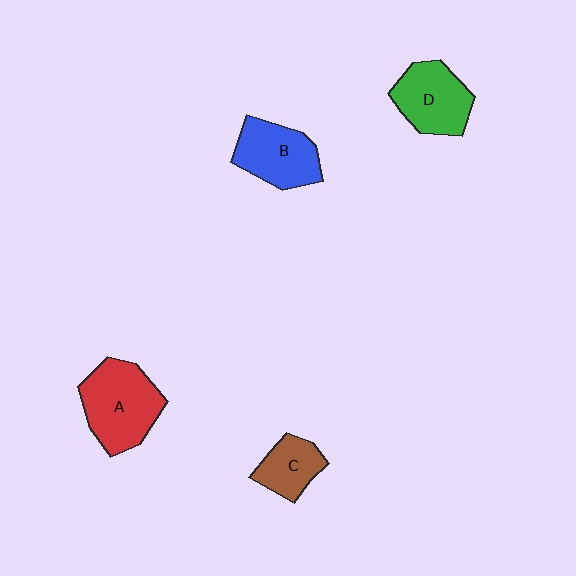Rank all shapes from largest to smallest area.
From largest to smallest: A (red), B (blue), D (green), C (brown).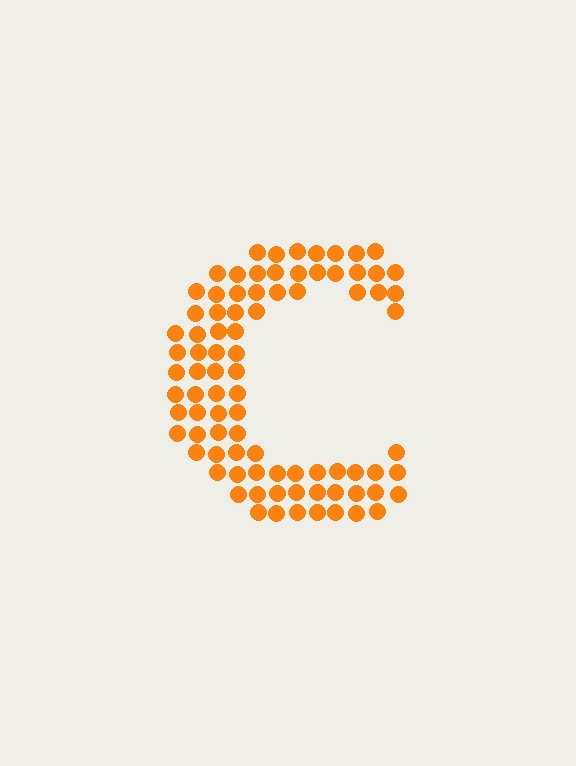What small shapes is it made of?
It is made of small circles.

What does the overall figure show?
The overall figure shows the letter C.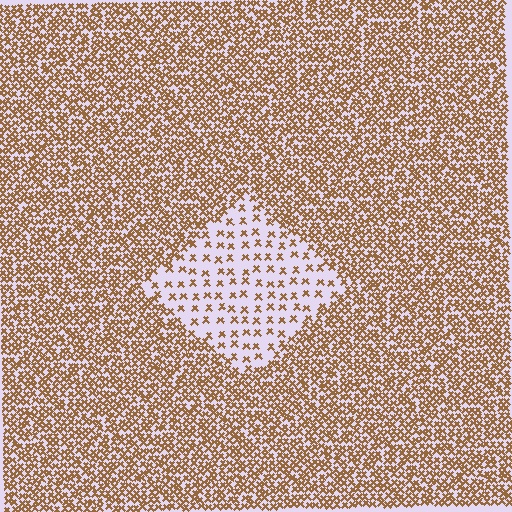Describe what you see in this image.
The image contains small brown elements arranged at two different densities. A diamond-shaped region is visible where the elements are less densely packed than the surrounding area.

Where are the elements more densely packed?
The elements are more densely packed outside the diamond boundary.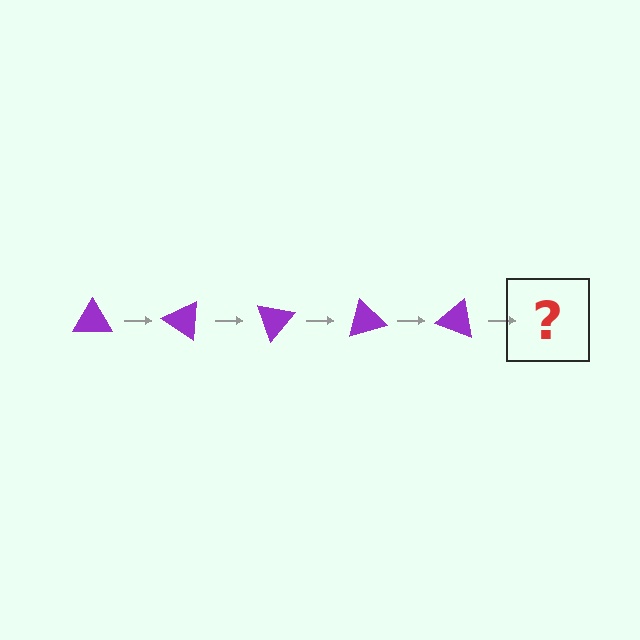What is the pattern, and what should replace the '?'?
The pattern is that the triangle rotates 35 degrees each step. The '?' should be a purple triangle rotated 175 degrees.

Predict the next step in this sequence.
The next step is a purple triangle rotated 175 degrees.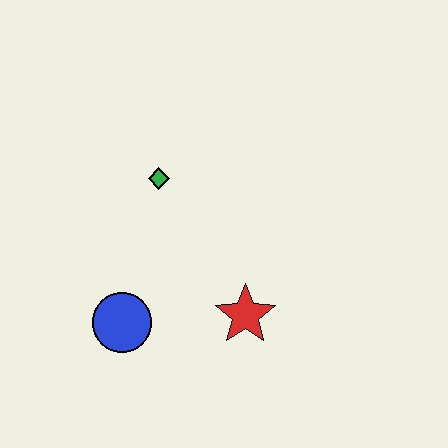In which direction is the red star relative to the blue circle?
The red star is to the right of the blue circle.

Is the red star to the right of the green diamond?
Yes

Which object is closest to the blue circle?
The red star is closest to the blue circle.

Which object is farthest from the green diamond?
The red star is farthest from the green diamond.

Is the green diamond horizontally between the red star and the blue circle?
Yes